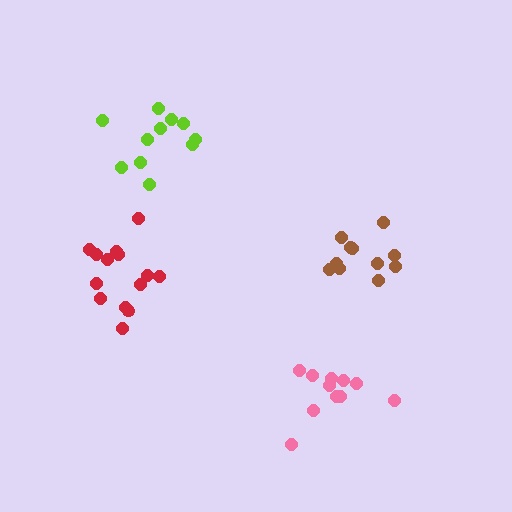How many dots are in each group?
Group 1: 11 dots, Group 2: 11 dots, Group 3: 11 dots, Group 4: 14 dots (47 total).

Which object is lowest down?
The pink cluster is bottommost.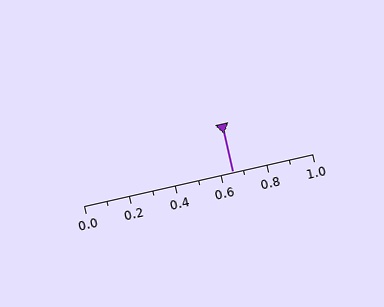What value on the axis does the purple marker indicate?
The marker indicates approximately 0.65.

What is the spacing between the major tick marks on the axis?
The major ticks are spaced 0.2 apart.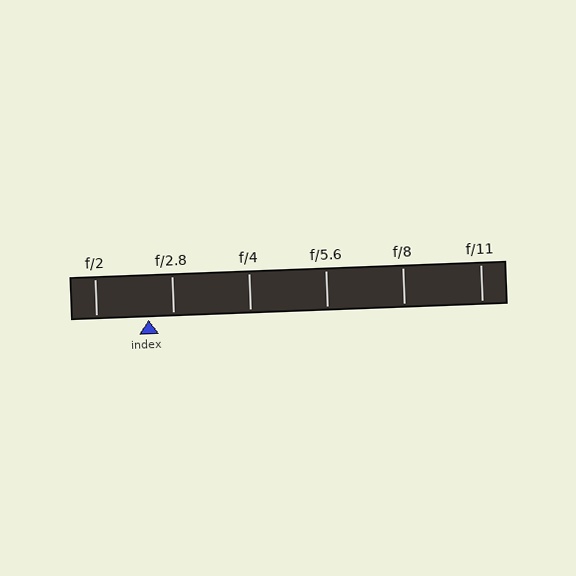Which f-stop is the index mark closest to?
The index mark is closest to f/2.8.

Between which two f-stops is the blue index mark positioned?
The index mark is between f/2 and f/2.8.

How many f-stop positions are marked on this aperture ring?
There are 6 f-stop positions marked.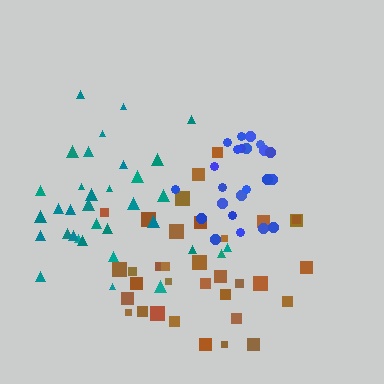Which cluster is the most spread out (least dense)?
Brown.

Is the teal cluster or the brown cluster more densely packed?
Teal.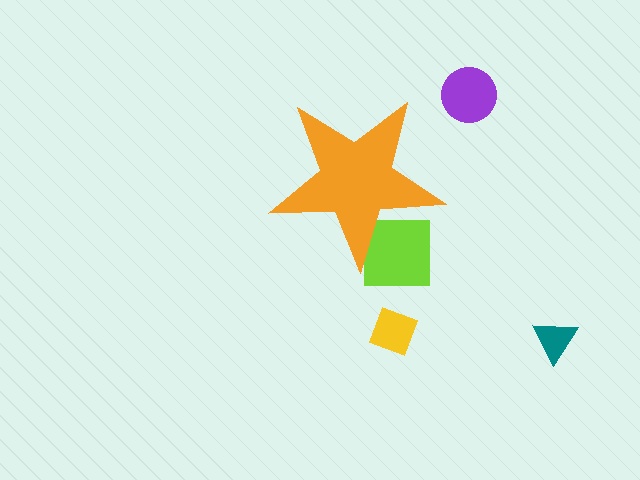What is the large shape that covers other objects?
An orange star.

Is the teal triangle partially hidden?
No, the teal triangle is fully visible.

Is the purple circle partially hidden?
No, the purple circle is fully visible.